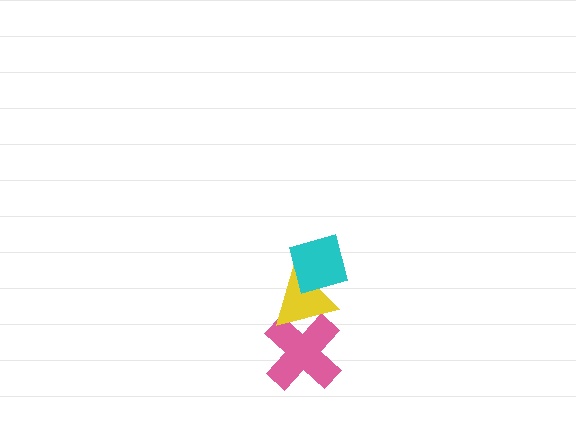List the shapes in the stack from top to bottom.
From top to bottom: the cyan diamond, the yellow triangle, the pink cross.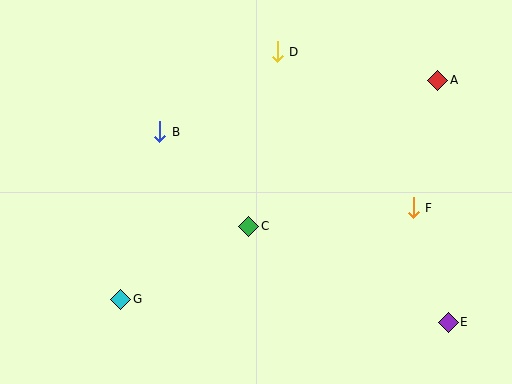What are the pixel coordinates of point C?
Point C is at (249, 226).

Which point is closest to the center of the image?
Point C at (249, 226) is closest to the center.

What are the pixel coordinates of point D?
Point D is at (277, 52).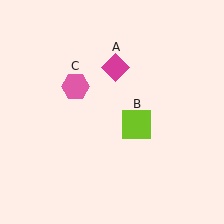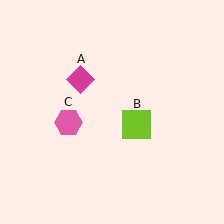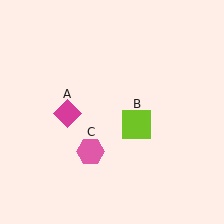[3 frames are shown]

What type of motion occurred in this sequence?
The magenta diamond (object A), pink hexagon (object C) rotated counterclockwise around the center of the scene.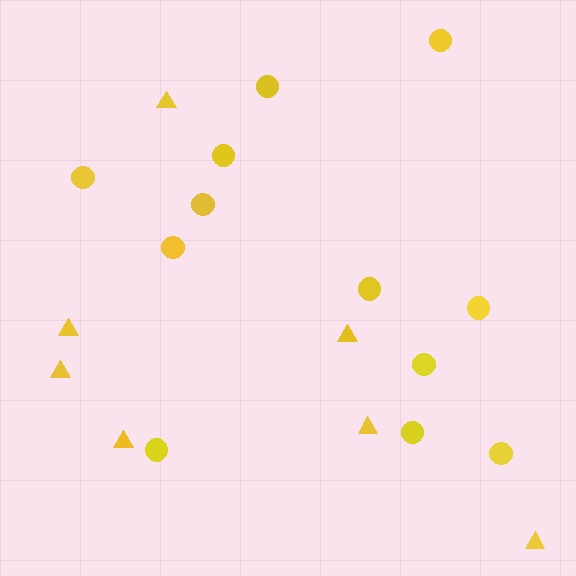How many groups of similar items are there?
There are 2 groups: one group of triangles (7) and one group of circles (12).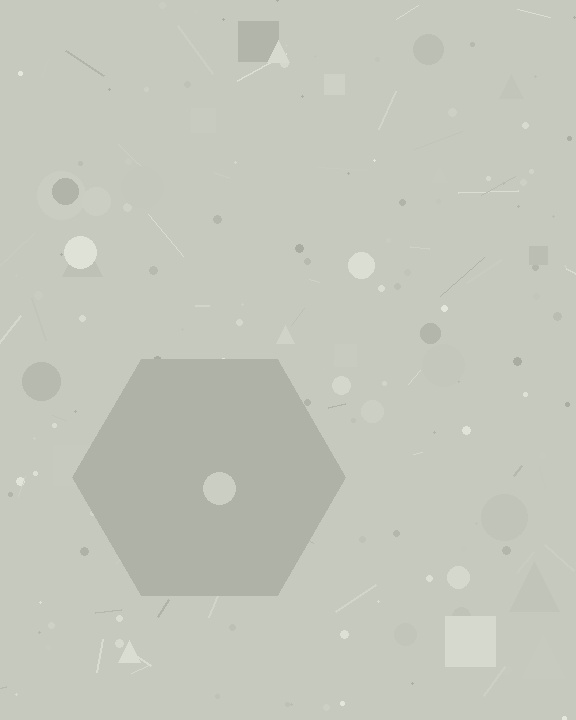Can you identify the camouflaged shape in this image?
The camouflaged shape is a hexagon.